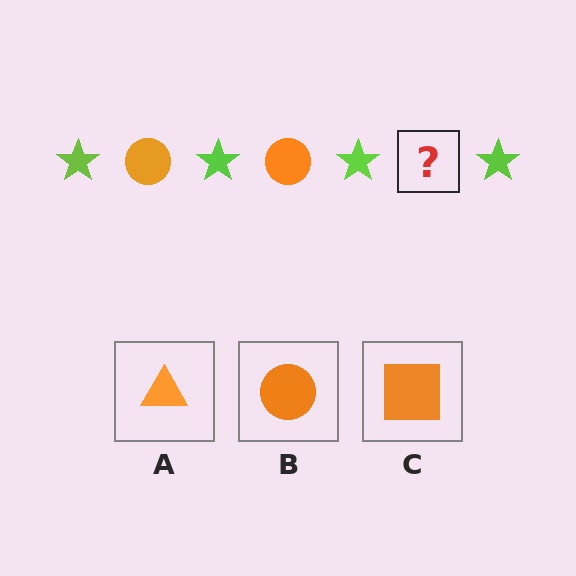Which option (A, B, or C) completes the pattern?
B.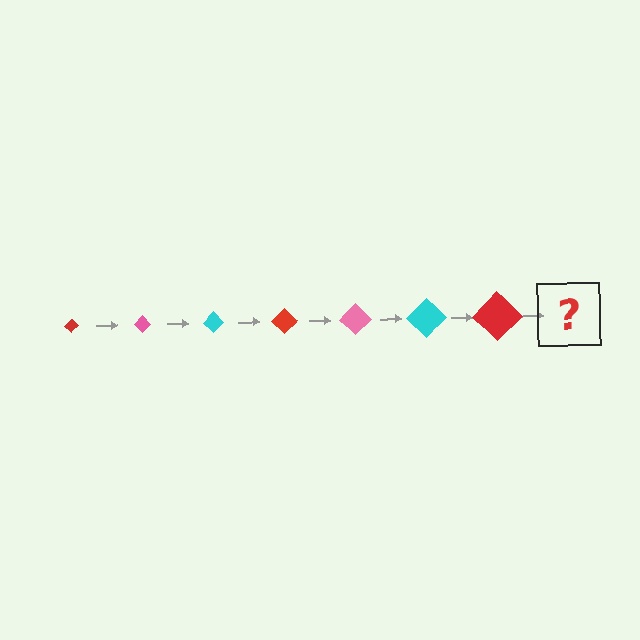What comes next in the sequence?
The next element should be a pink diamond, larger than the previous one.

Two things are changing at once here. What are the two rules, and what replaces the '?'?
The two rules are that the diamond grows larger each step and the color cycles through red, pink, and cyan. The '?' should be a pink diamond, larger than the previous one.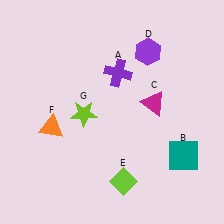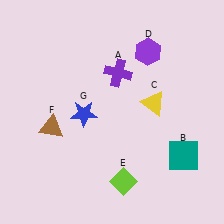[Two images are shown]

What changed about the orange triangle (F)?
In Image 1, F is orange. In Image 2, it changed to brown.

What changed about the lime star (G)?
In Image 1, G is lime. In Image 2, it changed to blue.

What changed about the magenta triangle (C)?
In Image 1, C is magenta. In Image 2, it changed to yellow.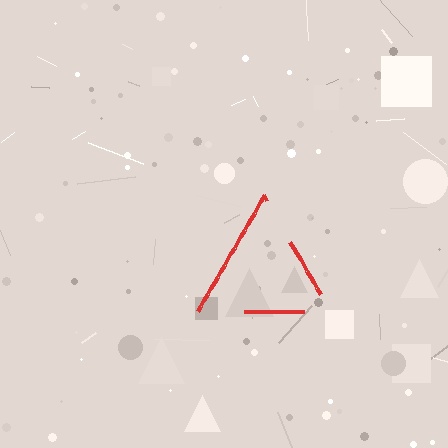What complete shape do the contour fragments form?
The contour fragments form a triangle.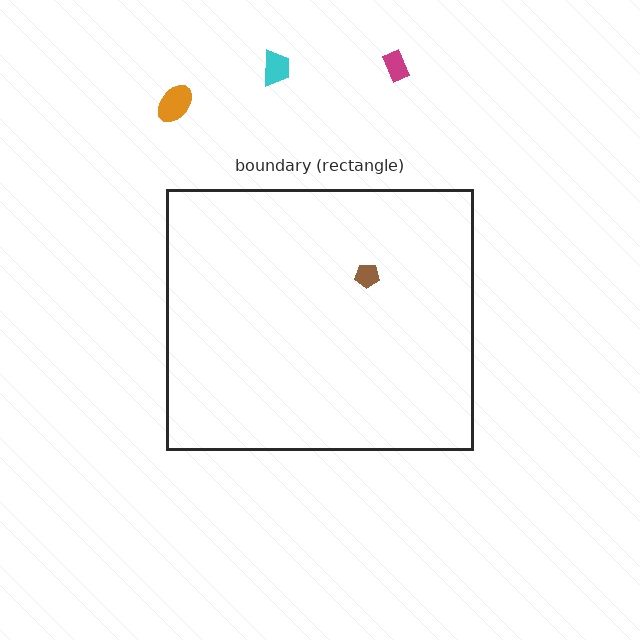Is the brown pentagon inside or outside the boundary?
Inside.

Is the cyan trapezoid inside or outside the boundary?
Outside.